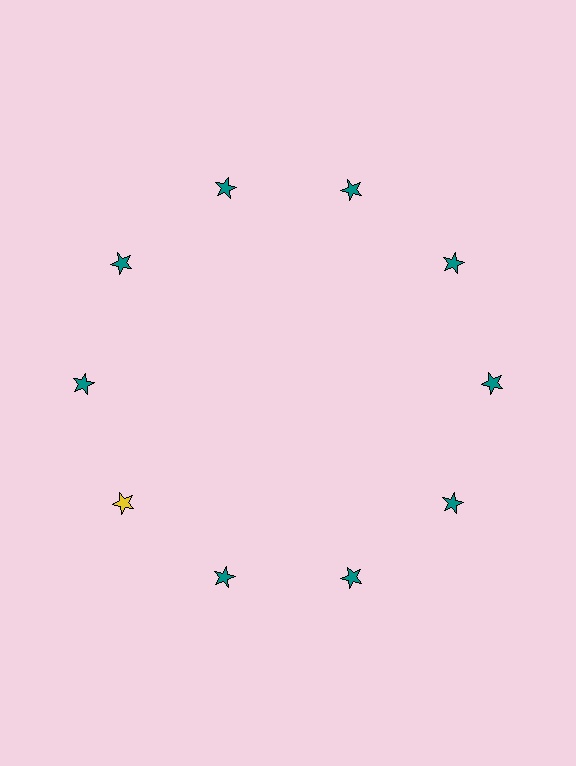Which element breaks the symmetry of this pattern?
The yellow star at roughly the 8 o'clock position breaks the symmetry. All other shapes are teal stars.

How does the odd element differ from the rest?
It has a different color: yellow instead of teal.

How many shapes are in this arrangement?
There are 10 shapes arranged in a ring pattern.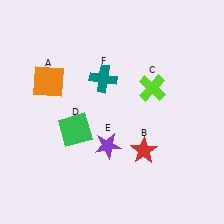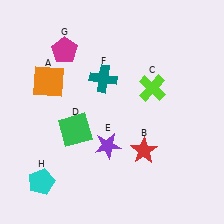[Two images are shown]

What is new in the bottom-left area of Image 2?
A cyan pentagon (H) was added in the bottom-left area of Image 2.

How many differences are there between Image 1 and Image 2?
There are 2 differences between the two images.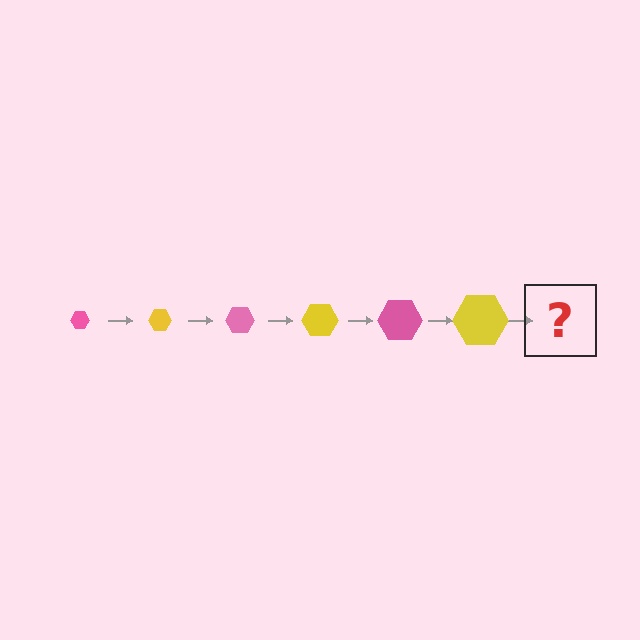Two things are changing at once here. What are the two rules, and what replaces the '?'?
The two rules are that the hexagon grows larger each step and the color cycles through pink and yellow. The '?' should be a pink hexagon, larger than the previous one.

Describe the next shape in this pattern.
It should be a pink hexagon, larger than the previous one.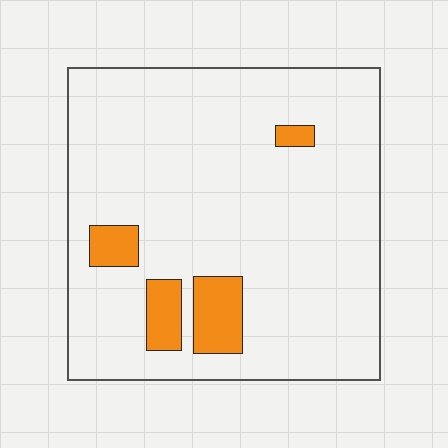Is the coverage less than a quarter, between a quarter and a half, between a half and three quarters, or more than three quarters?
Less than a quarter.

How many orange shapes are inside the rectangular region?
4.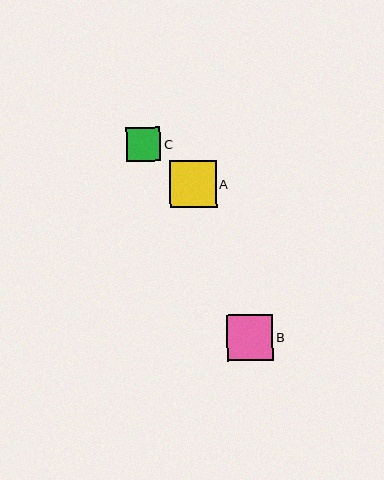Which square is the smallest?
Square C is the smallest with a size of approximately 35 pixels.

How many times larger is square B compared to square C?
Square B is approximately 1.3 times the size of square C.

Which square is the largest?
Square A is the largest with a size of approximately 47 pixels.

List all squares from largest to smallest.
From largest to smallest: A, B, C.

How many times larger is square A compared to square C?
Square A is approximately 1.4 times the size of square C.